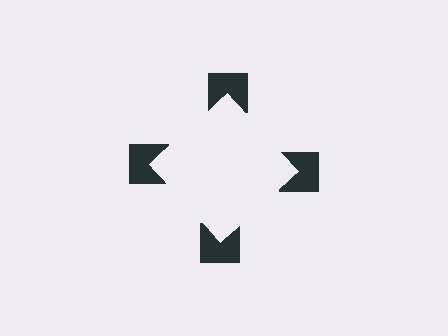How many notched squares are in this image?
There are 4 — one at each vertex of the illusory square.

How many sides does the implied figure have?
4 sides.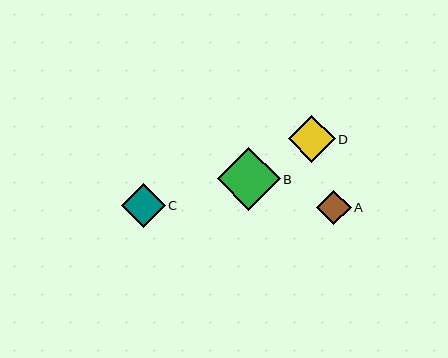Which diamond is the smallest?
Diamond A is the smallest with a size of approximately 34 pixels.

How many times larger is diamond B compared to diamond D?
Diamond B is approximately 1.3 times the size of diamond D.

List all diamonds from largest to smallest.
From largest to smallest: B, D, C, A.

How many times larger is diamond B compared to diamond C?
Diamond B is approximately 1.4 times the size of diamond C.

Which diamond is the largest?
Diamond B is the largest with a size of approximately 63 pixels.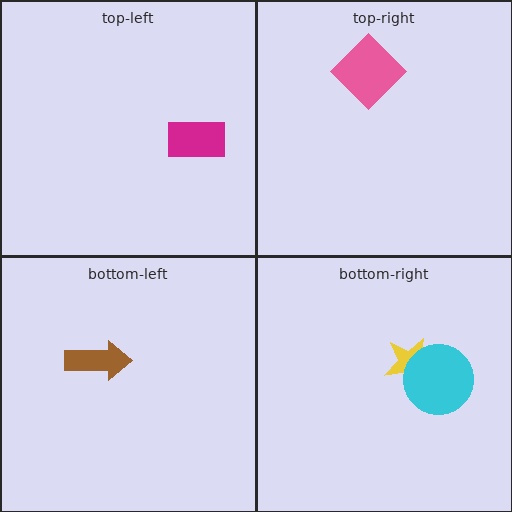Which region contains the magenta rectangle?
The top-left region.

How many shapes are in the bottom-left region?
1.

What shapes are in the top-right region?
The pink diamond.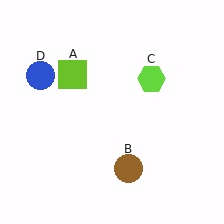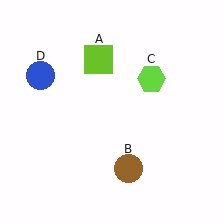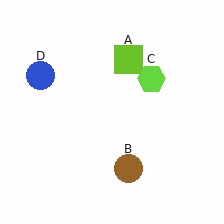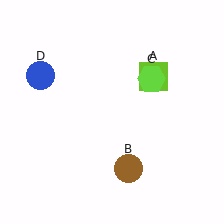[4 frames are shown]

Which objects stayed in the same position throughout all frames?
Brown circle (object B) and lime hexagon (object C) and blue circle (object D) remained stationary.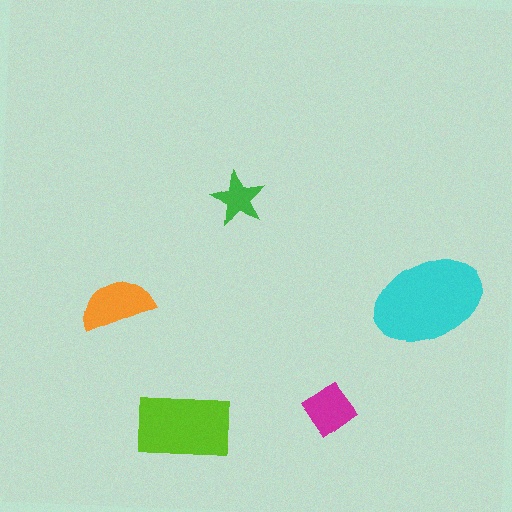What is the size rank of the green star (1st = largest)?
5th.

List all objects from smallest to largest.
The green star, the magenta diamond, the orange semicircle, the lime rectangle, the cyan ellipse.